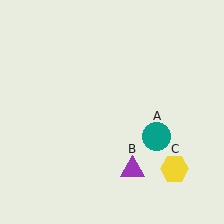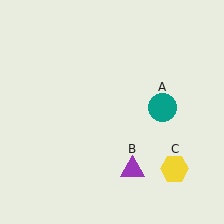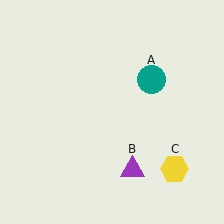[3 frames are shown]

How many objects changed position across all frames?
1 object changed position: teal circle (object A).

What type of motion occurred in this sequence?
The teal circle (object A) rotated counterclockwise around the center of the scene.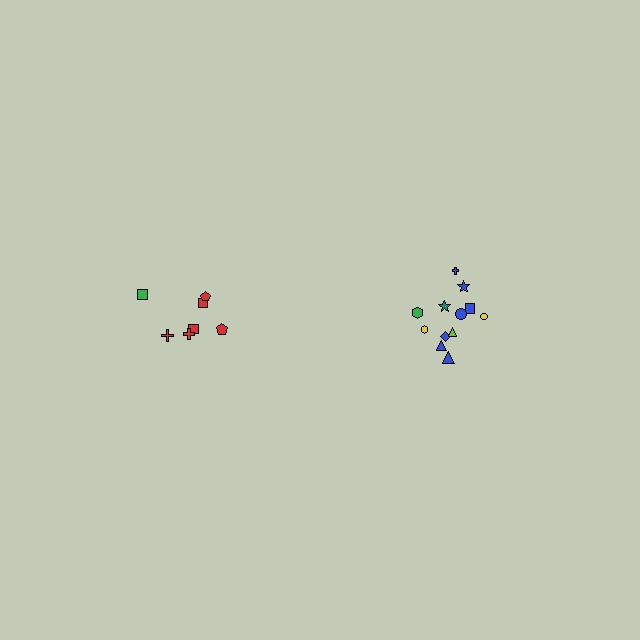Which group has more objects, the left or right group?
The right group.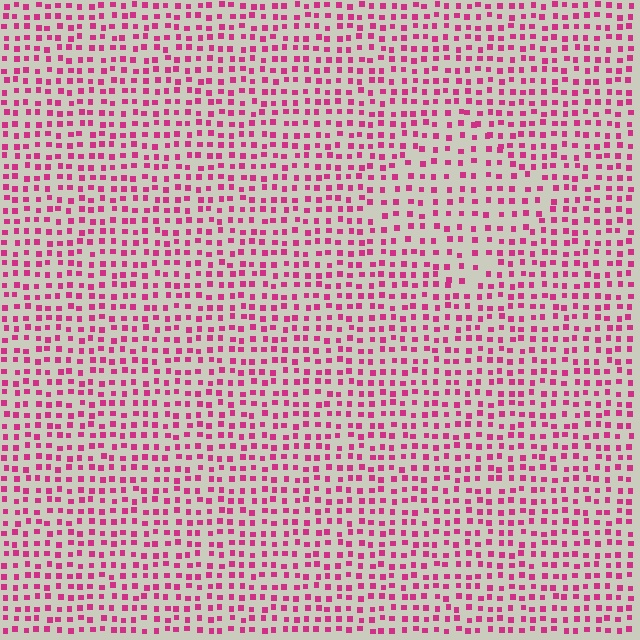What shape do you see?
I see a diamond.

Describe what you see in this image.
The image contains small magenta elements arranged at two different densities. A diamond-shaped region is visible where the elements are less densely packed than the surrounding area.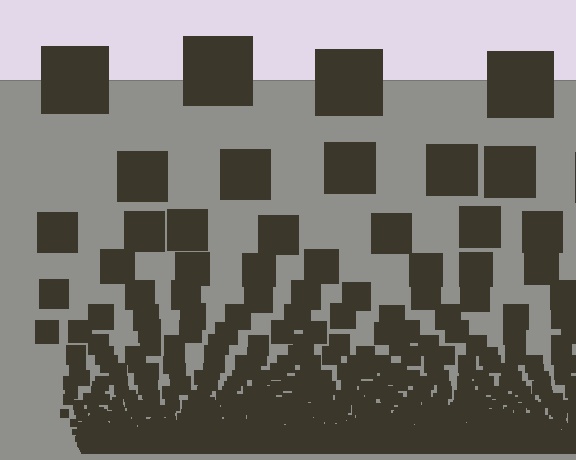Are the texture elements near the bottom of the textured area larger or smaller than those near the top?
Smaller. The gradient is inverted — elements near the bottom are smaller and denser.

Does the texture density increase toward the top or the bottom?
Density increases toward the bottom.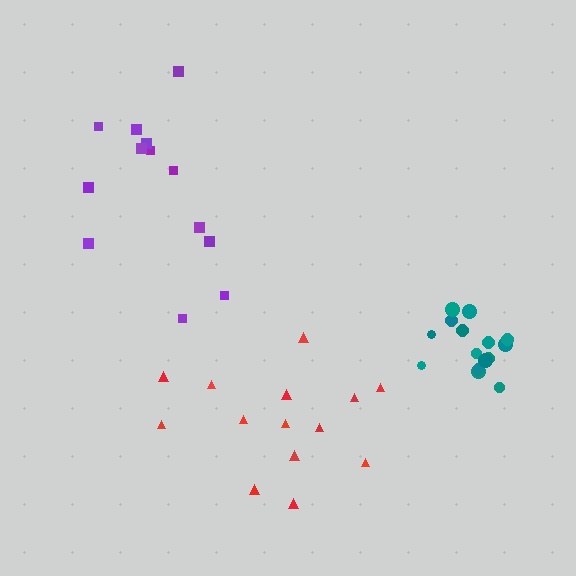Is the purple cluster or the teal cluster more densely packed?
Teal.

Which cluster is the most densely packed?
Teal.